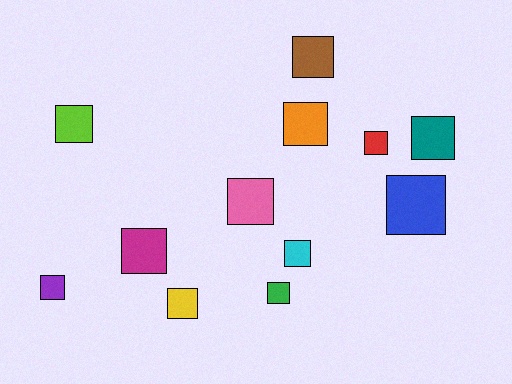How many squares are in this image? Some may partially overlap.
There are 12 squares.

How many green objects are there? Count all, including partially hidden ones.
There is 1 green object.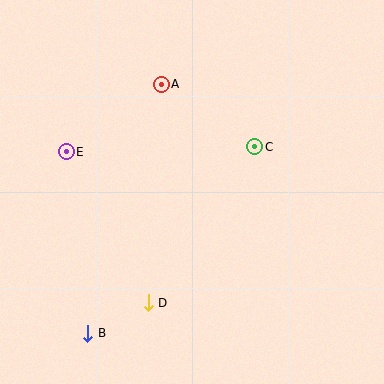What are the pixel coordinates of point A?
Point A is at (161, 84).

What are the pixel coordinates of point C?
Point C is at (254, 147).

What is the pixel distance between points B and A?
The distance between B and A is 260 pixels.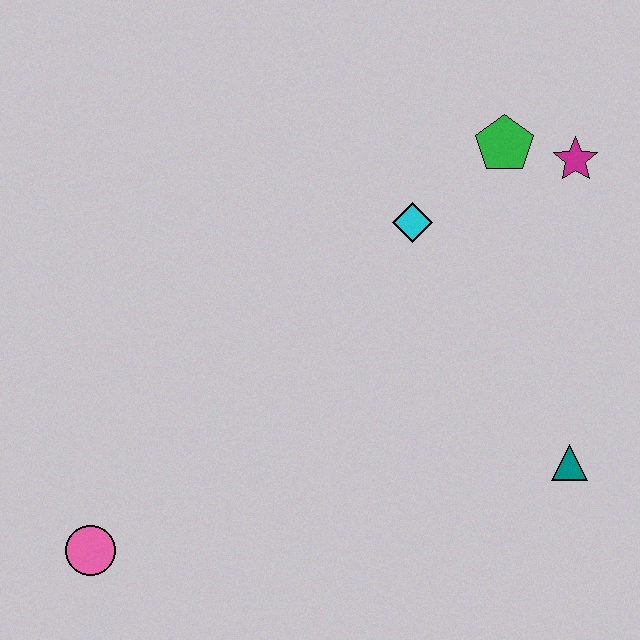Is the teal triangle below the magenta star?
Yes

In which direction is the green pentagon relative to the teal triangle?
The green pentagon is above the teal triangle.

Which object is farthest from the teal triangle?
The pink circle is farthest from the teal triangle.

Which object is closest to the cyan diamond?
The green pentagon is closest to the cyan diamond.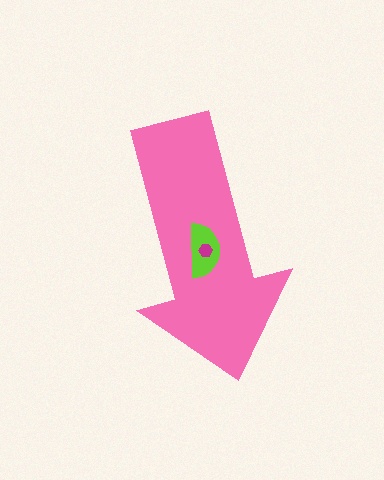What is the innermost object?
The magenta hexagon.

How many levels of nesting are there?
3.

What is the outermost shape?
The pink arrow.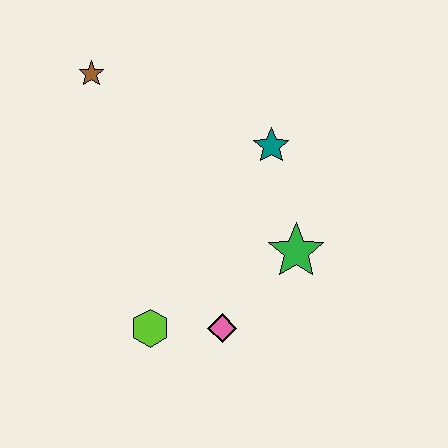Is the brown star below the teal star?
No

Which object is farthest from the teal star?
The lime hexagon is farthest from the teal star.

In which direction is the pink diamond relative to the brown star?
The pink diamond is below the brown star.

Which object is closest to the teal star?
The green star is closest to the teal star.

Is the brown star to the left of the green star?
Yes